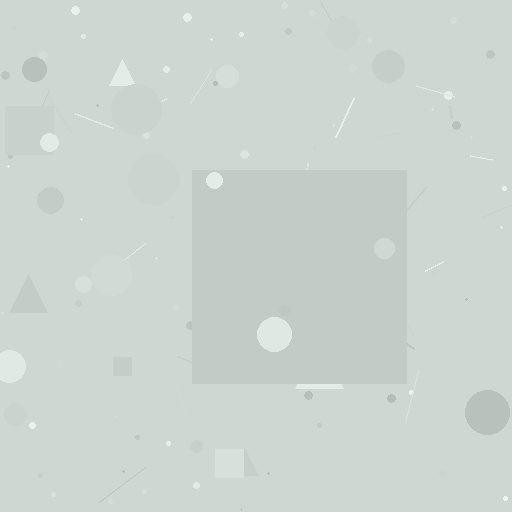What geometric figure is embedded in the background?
A square is embedded in the background.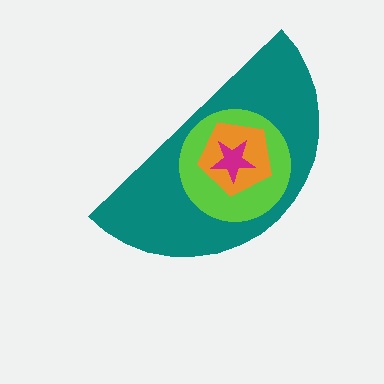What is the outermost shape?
The teal semicircle.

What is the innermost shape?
The magenta star.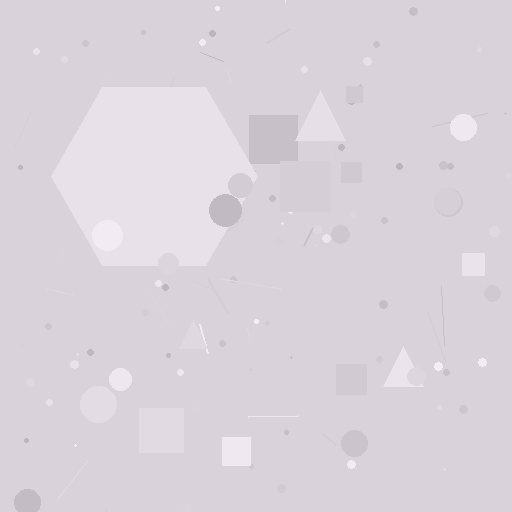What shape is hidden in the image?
A hexagon is hidden in the image.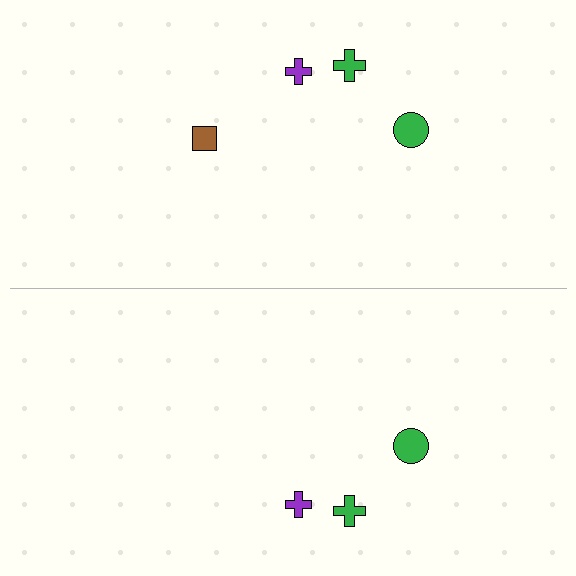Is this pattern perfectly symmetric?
No, the pattern is not perfectly symmetric. A brown square is missing from the bottom side.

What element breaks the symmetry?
A brown square is missing from the bottom side.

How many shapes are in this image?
There are 7 shapes in this image.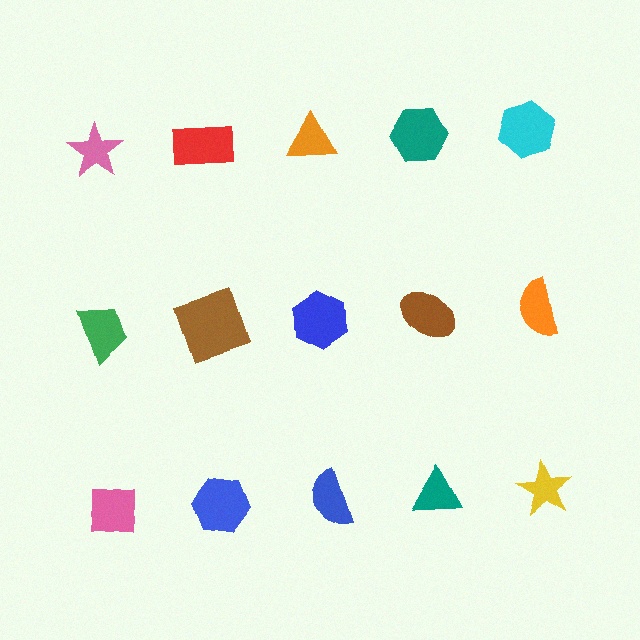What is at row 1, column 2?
A red rectangle.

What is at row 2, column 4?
A brown ellipse.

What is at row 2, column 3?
A blue hexagon.